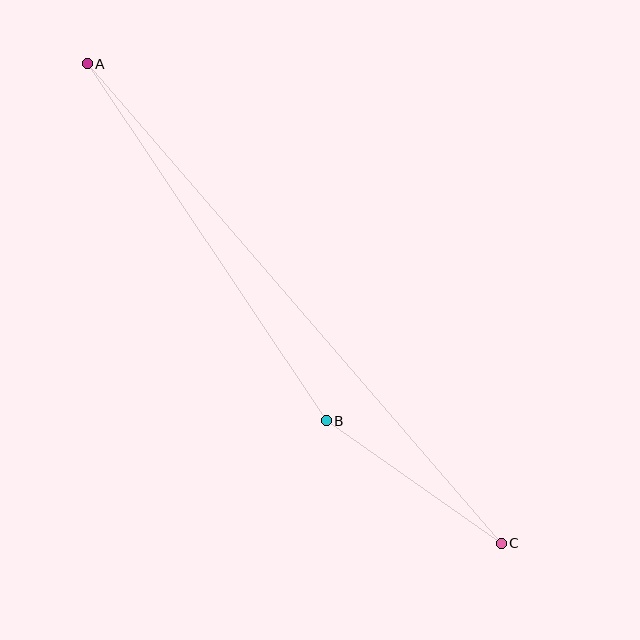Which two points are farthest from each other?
Points A and C are farthest from each other.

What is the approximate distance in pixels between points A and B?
The distance between A and B is approximately 430 pixels.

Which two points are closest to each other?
Points B and C are closest to each other.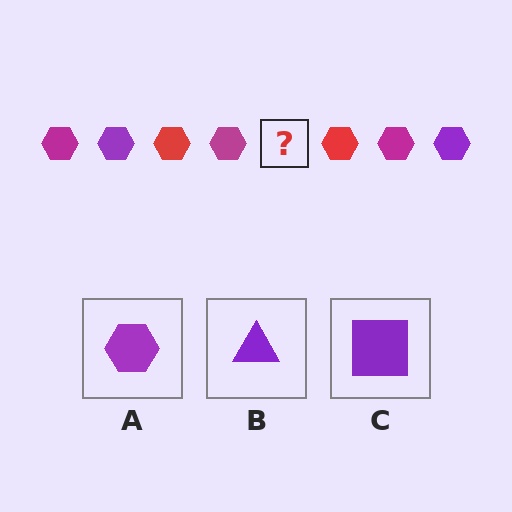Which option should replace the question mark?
Option A.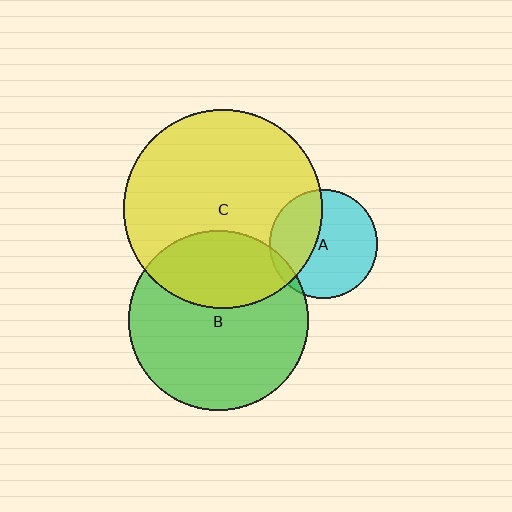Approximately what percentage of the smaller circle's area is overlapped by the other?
Approximately 35%.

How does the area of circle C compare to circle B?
Approximately 1.2 times.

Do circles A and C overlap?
Yes.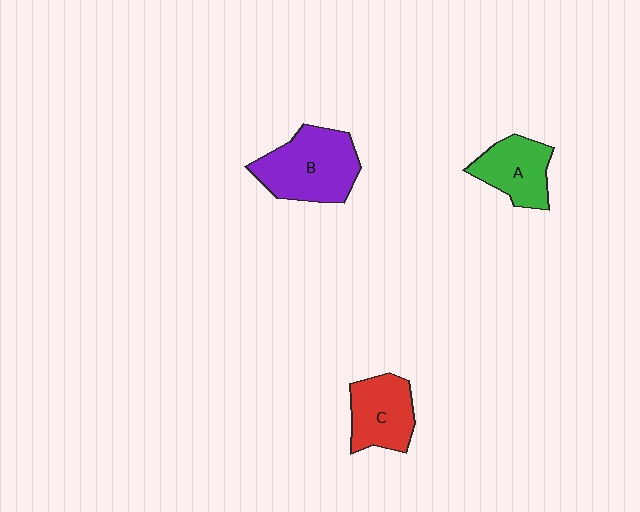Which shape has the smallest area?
Shape A (green).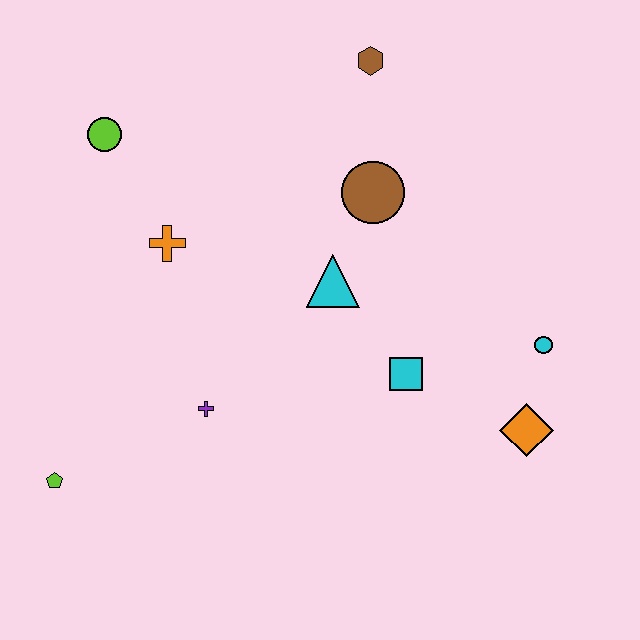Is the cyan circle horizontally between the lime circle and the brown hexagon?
No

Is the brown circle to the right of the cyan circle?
No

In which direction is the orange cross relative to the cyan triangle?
The orange cross is to the left of the cyan triangle.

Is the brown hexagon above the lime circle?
Yes